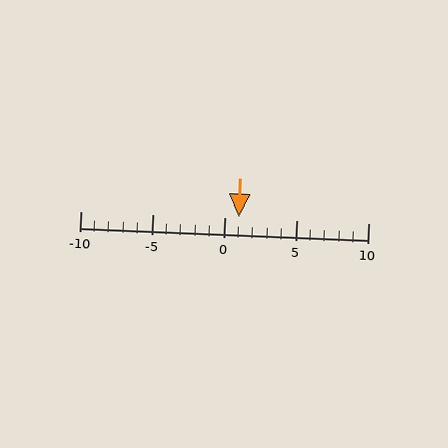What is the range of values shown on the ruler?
The ruler shows values from -10 to 10.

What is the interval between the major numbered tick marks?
The major tick marks are spaced 5 units apart.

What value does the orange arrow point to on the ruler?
The orange arrow points to approximately 1.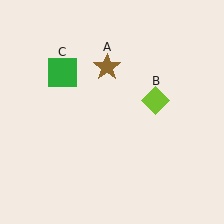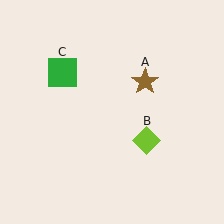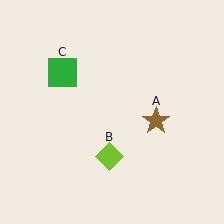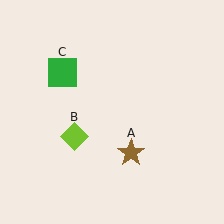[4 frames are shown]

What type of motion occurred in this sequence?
The brown star (object A), lime diamond (object B) rotated clockwise around the center of the scene.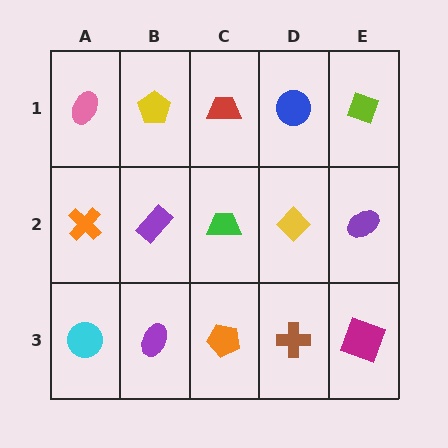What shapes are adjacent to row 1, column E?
A purple ellipse (row 2, column E), a blue circle (row 1, column D).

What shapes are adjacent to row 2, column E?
A lime diamond (row 1, column E), a magenta square (row 3, column E), a yellow diamond (row 2, column D).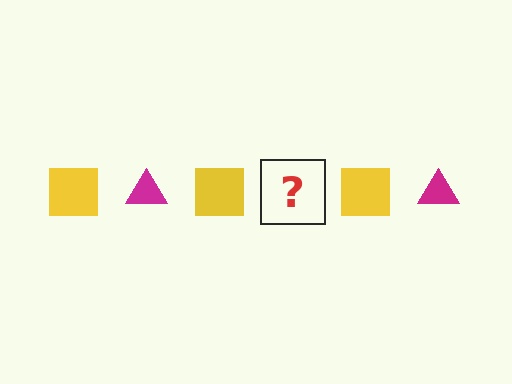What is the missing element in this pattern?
The missing element is a magenta triangle.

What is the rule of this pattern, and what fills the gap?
The rule is that the pattern alternates between yellow square and magenta triangle. The gap should be filled with a magenta triangle.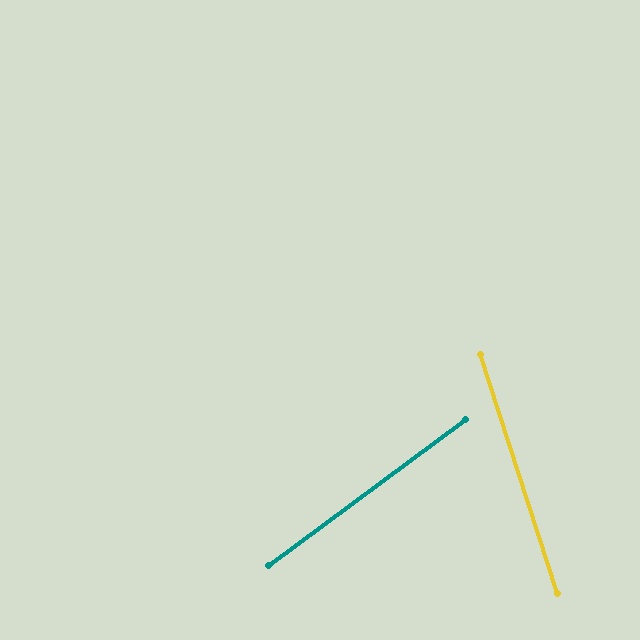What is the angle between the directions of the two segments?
Approximately 71 degrees.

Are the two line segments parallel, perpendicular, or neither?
Neither parallel nor perpendicular — they differ by about 71°.